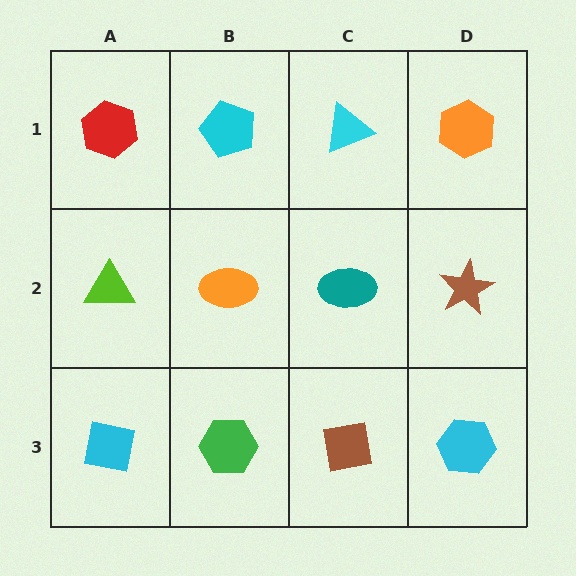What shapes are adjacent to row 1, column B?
An orange ellipse (row 2, column B), a red hexagon (row 1, column A), a cyan triangle (row 1, column C).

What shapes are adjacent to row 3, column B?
An orange ellipse (row 2, column B), a cyan square (row 3, column A), a brown square (row 3, column C).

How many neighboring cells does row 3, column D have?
2.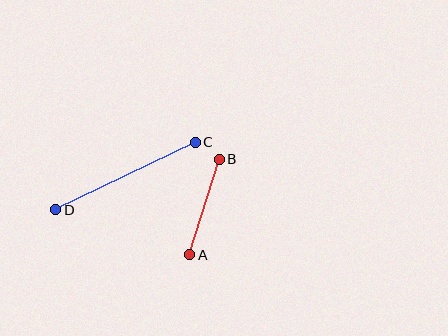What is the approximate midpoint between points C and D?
The midpoint is at approximately (125, 176) pixels.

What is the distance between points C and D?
The distance is approximately 155 pixels.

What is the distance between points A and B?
The distance is approximately 100 pixels.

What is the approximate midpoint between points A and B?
The midpoint is at approximately (205, 207) pixels.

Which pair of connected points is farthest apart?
Points C and D are farthest apart.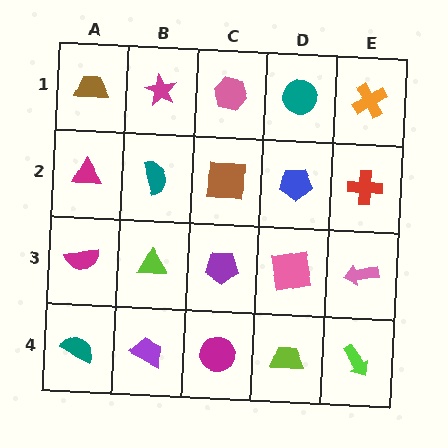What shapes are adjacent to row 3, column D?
A blue pentagon (row 2, column D), a lime trapezoid (row 4, column D), a purple pentagon (row 3, column C), a pink arrow (row 3, column E).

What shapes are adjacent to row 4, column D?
A pink square (row 3, column D), a magenta circle (row 4, column C), a lime arrow (row 4, column E).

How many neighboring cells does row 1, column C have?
3.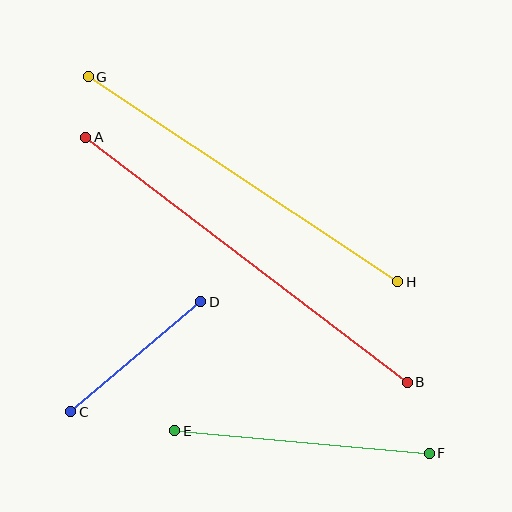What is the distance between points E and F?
The distance is approximately 255 pixels.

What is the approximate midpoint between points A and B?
The midpoint is at approximately (246, 260) pixels.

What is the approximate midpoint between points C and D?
The midpoint is at approximately (136, 357) pixels.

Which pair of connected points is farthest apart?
Points A and B are farthest apart.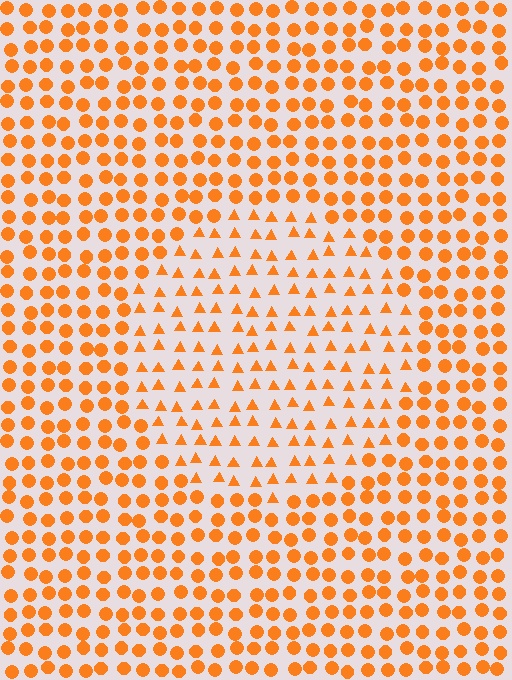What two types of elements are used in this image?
The image uses triangles inside the circle region and circles outside it.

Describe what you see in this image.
The image is filled with small orange elements arranged in a uniform grid. A circle-shaped region contains triangles, while the surrounding area contains circles. The boundary is defined purely by the change in element shape.